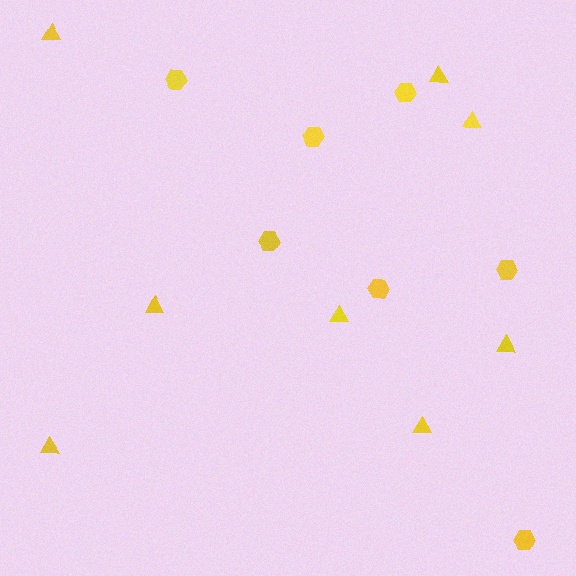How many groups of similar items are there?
There are 2 groups: one group of hexagons (7) and one group of triangles (8).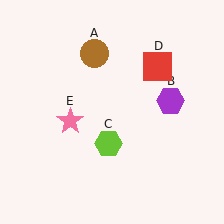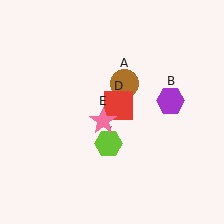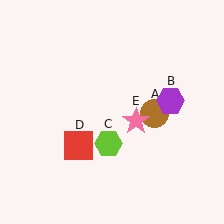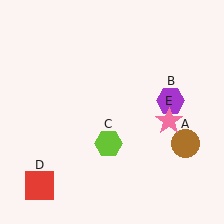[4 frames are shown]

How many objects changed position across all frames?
3 objects changed position: brown circle (object A), red square (object D), pink star (object E).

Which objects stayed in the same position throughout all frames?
Purple hexagon (object B) and lime hexagon (object C) remained stationary.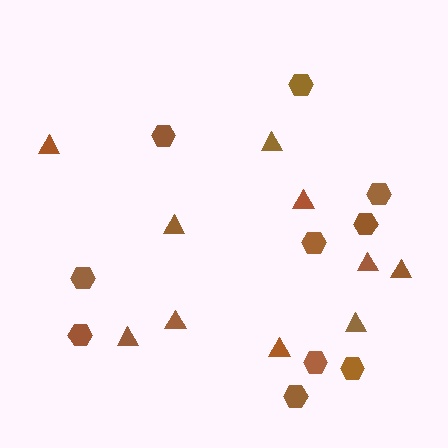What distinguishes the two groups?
There are 2 groups: one group of hexagons (10) and one group of triangles (10).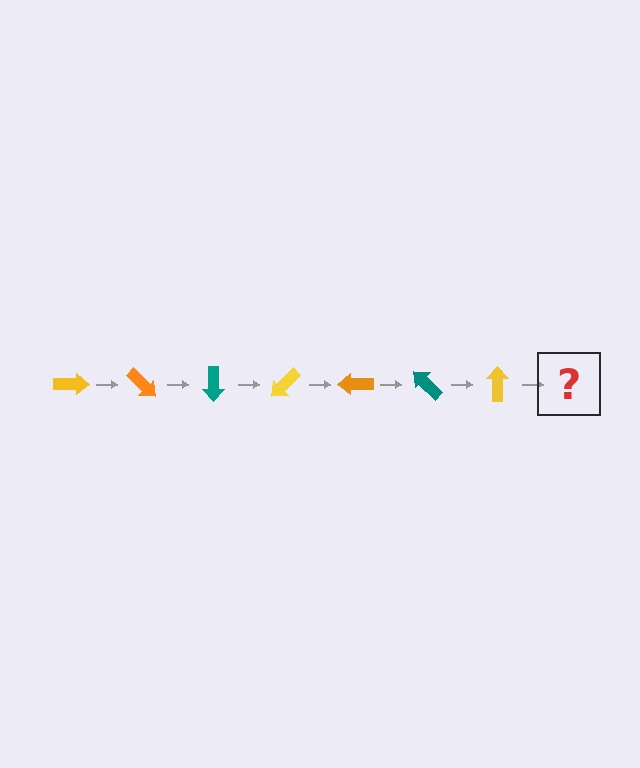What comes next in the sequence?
The next element should be an orange arrow, rotated 315 degrees from the start.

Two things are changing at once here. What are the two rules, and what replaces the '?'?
The two rules are that it rotates 45 degrees each step and the color cycles through yellow, orange, and teal. The '?' should be an orange arrow, rotated 315 degrees from the start.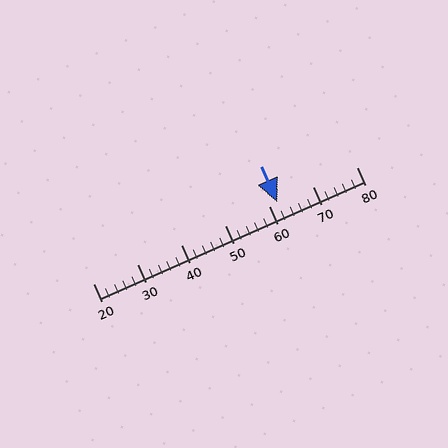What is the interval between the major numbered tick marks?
The major tick marks are spaced 10 units apart.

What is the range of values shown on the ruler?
The ruler shows values from 20 to 80.